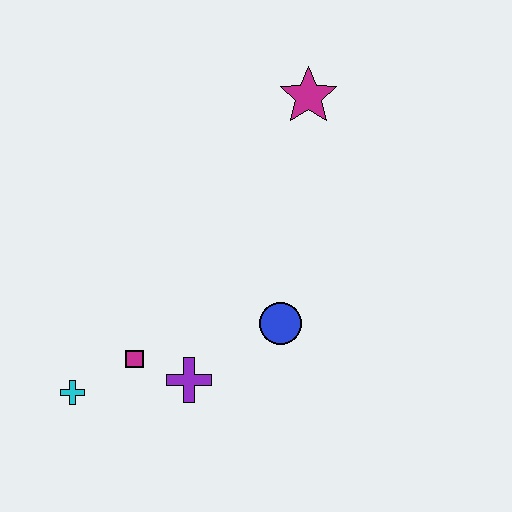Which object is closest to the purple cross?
The magenta square is closest to the purple cross.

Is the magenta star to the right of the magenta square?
Yes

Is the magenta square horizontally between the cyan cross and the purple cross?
Yes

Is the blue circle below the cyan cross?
No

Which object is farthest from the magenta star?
The cyan cross is farthest from the magenta star.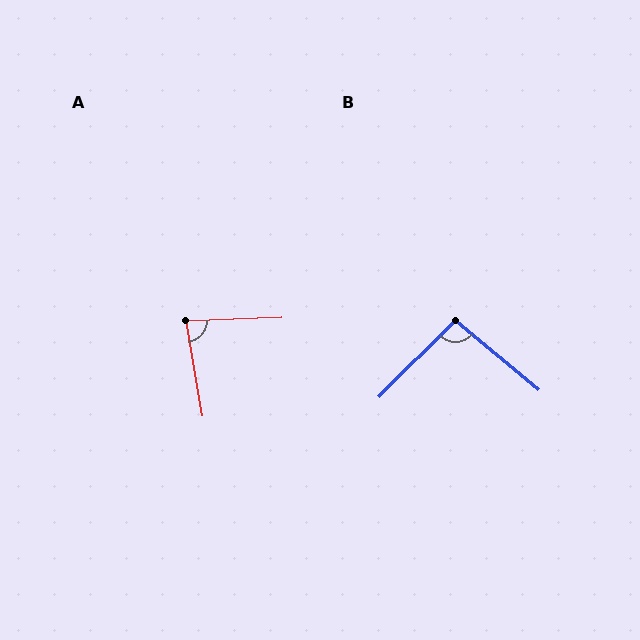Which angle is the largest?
B, at approximately 96 degrees.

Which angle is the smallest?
A, at approximately 82 degrees.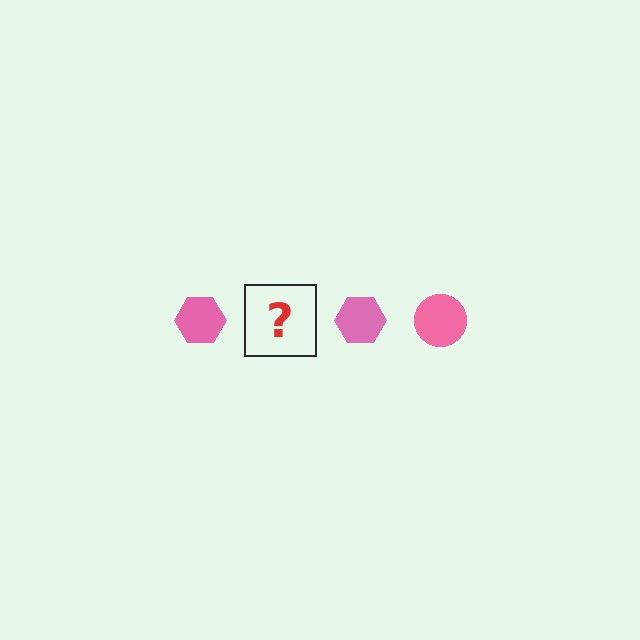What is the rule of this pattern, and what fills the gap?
The rule is that the pattern cycles through hexagon, circle shapes in pink. The gap should be filled with a pink circle.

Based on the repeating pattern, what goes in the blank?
The blank should be a pink circle.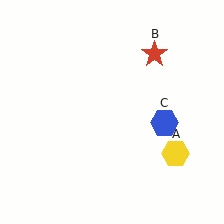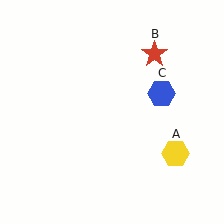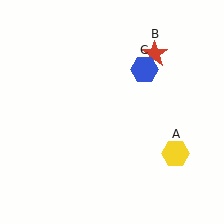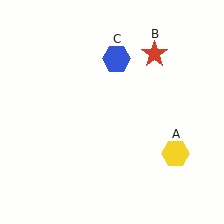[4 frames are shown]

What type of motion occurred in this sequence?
The blue hexagon (object C) rotated counterclockwise around the center of the scene.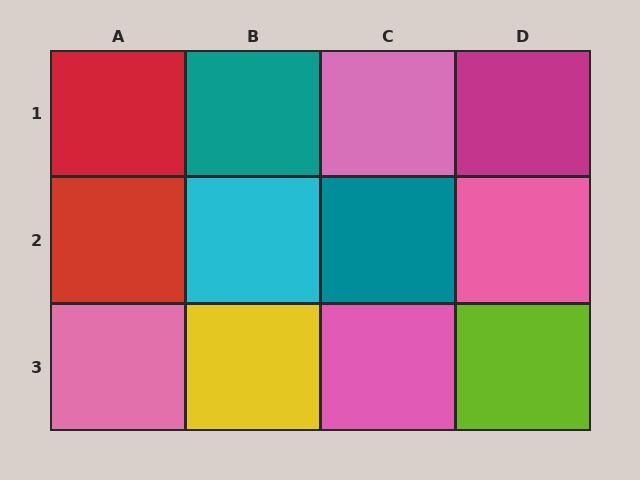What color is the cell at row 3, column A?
Pink.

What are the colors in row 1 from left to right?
Red, teal, pink, magenta.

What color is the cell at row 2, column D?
Pink.